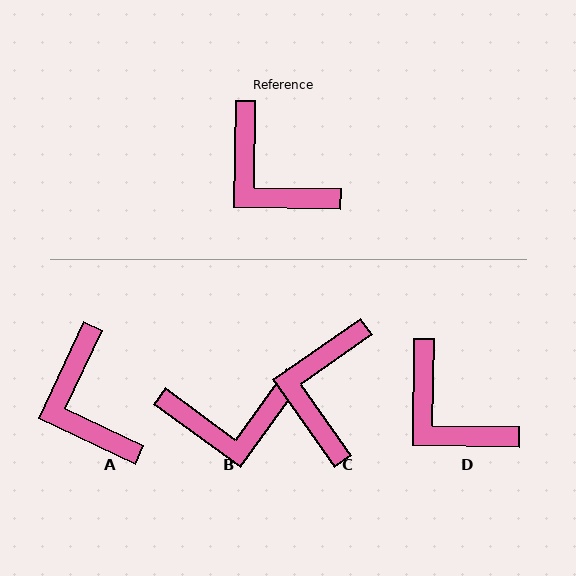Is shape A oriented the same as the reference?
No, it is off by about 24 degrees.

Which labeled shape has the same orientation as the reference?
D.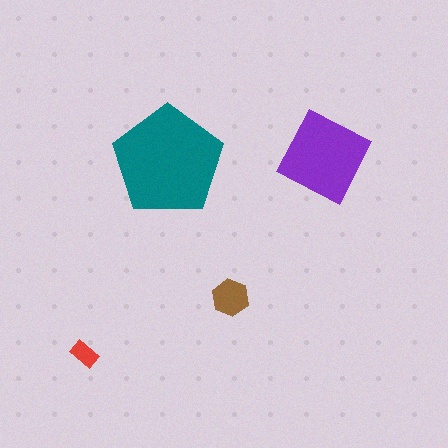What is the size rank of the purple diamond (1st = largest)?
2nd.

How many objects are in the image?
There are 4 objects in the image.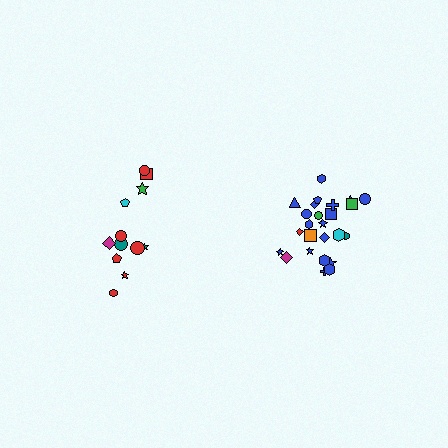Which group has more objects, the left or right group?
The right group.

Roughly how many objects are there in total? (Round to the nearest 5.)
Roughly 35 objects in total.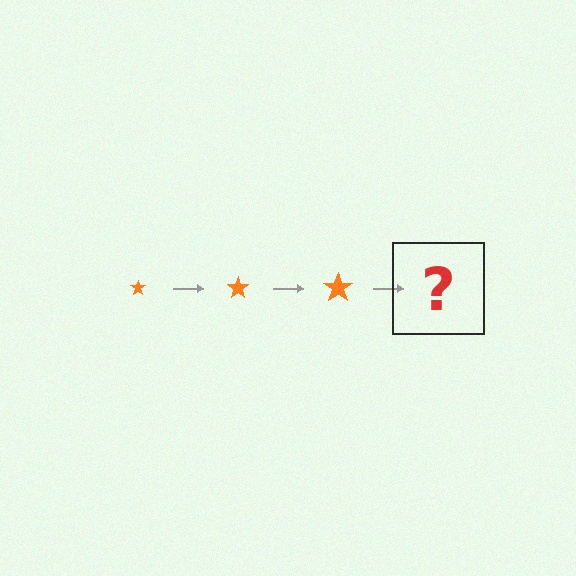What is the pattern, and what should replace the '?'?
The pattern is that the star gets progressively larger each step. The '?' should be an orange star, larger than the previous one.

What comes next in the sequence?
The next element should be an orange star, larger than the previous one.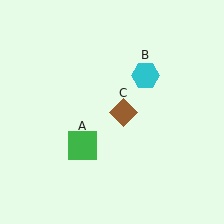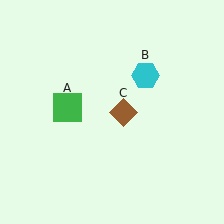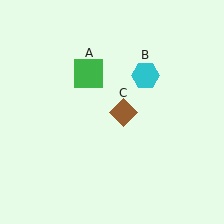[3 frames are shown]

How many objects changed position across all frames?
1 object changed position: green square (object A).